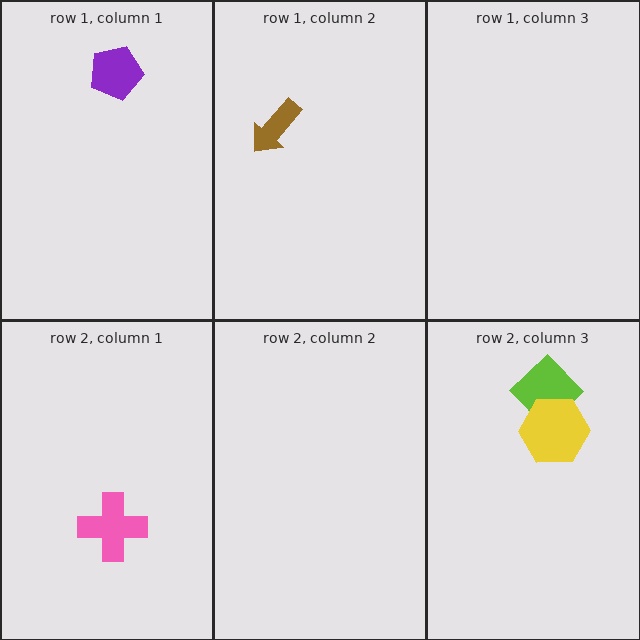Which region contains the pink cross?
The row 2, column 1 region.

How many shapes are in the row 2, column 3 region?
2.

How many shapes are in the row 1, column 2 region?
1.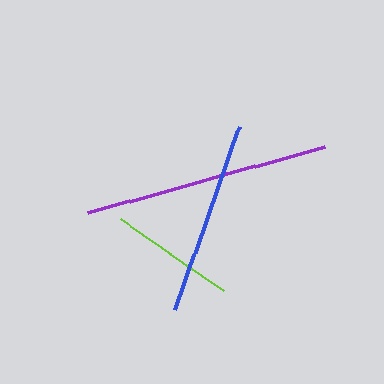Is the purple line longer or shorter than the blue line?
The purple line is longer than the blue line.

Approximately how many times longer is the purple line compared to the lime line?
The purple line is approximately 2.0 times the length of the lime line.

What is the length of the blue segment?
The blue segment is approximately 194 pixels long.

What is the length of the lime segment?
The lime segment is approximately 126 pixels long.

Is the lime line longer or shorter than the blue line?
The blue line is longer than the lime line.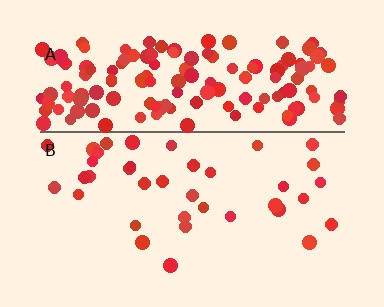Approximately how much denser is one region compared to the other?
Approximately 4.6× — region A over region B.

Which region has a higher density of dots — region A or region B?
A (the top).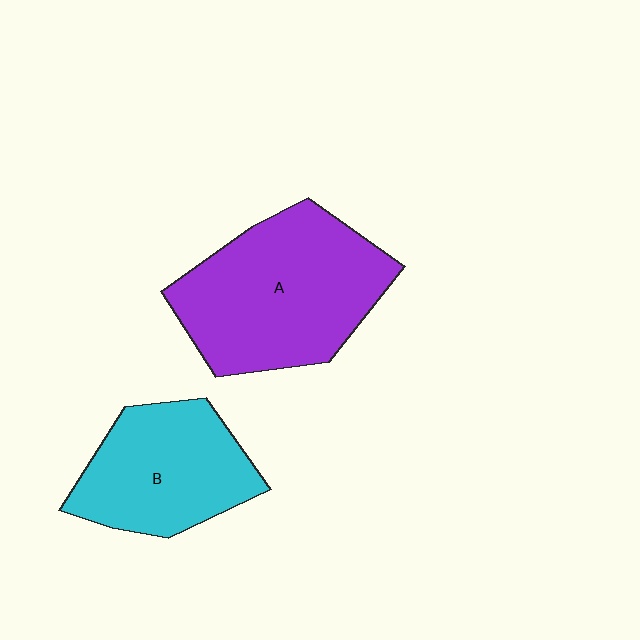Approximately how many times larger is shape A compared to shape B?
Approximately 1.4 times.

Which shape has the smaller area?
Shape B (cyan).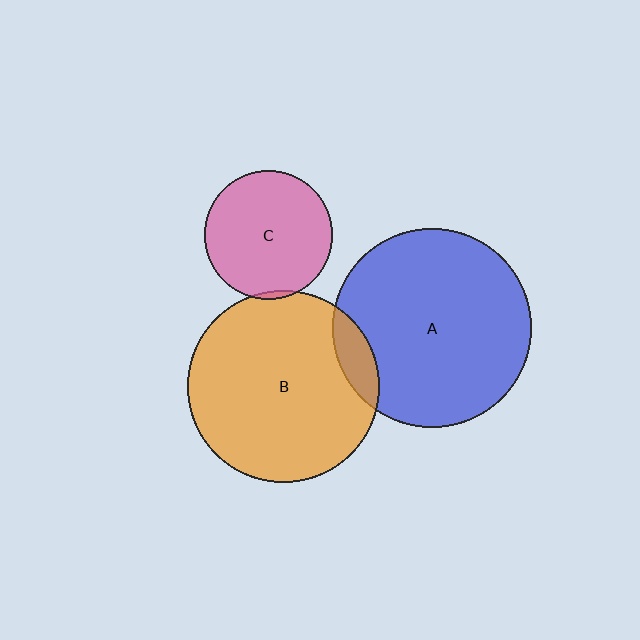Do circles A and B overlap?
Yes.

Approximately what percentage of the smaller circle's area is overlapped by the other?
Approximately 10%.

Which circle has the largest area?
Circle A (blue).